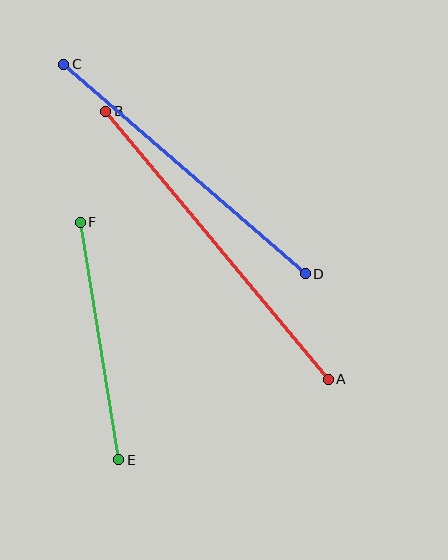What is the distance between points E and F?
The distance is approximately 241 pixels.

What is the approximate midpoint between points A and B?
The midpoint is at approximately (217, 245) pixels.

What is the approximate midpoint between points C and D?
The midpoint is at approximately (184, 169) pixels.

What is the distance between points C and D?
The distance is approximately 319 pixels.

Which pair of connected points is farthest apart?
Points A and B are farthest apart.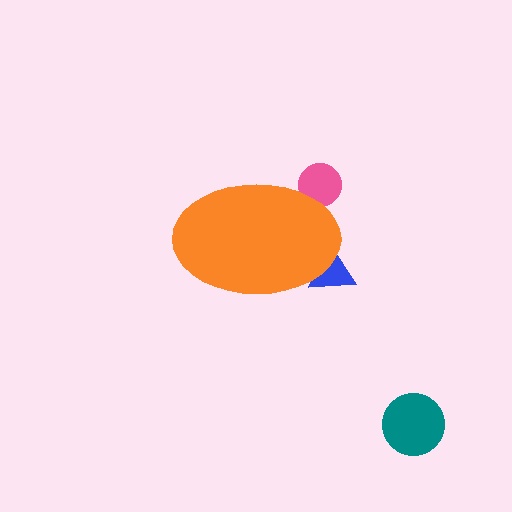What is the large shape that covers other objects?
An orange ellipse.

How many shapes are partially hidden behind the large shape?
2 shapes are partially hidden.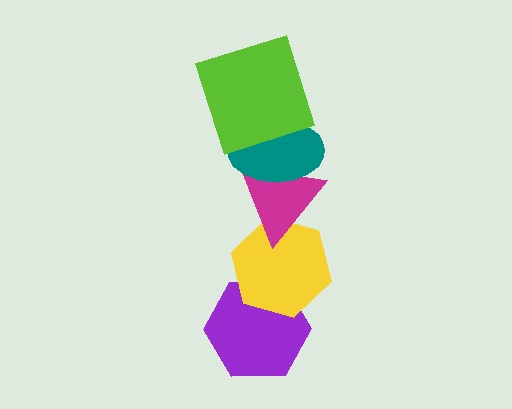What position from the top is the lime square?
The lime square is 1st from the top.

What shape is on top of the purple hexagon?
The yellow hexagon is on top of the purple hexagon.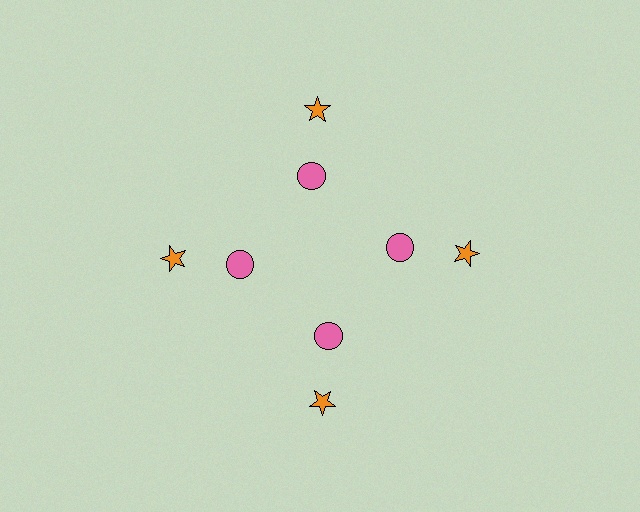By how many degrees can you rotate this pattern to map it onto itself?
The pattern maps onto itself every 90 degrees of rotation.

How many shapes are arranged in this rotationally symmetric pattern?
There are 8 shapes, arranged in 4 groups of 2.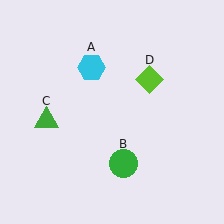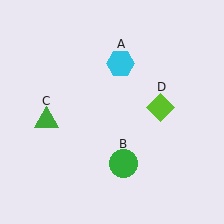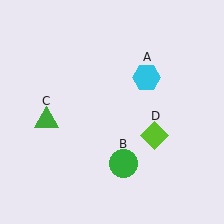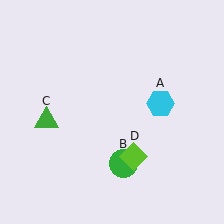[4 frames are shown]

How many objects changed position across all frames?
2 objects changed position: cyan hexagon (object A), lime diamond (object D).